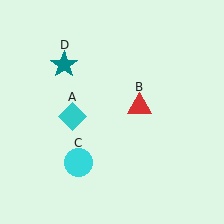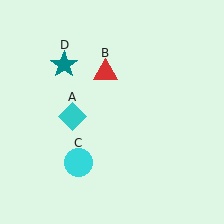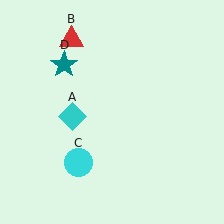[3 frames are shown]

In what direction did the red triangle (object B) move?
The red triangle (object B) moved up and to the left.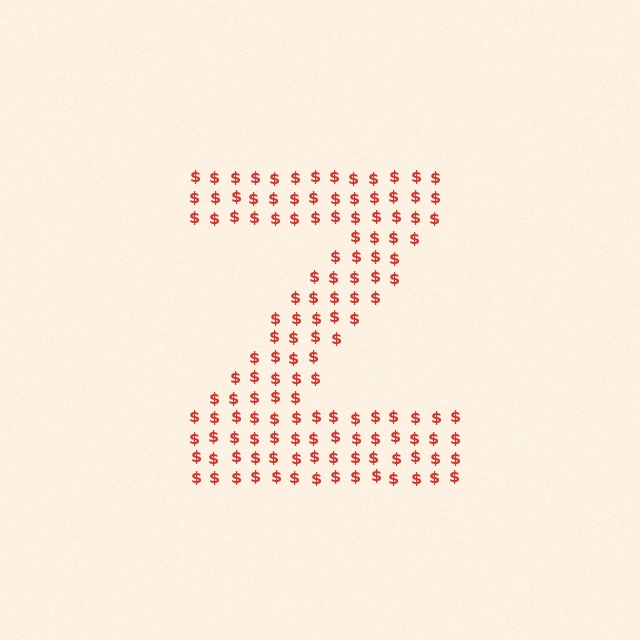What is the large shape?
The large shape is the letter Z.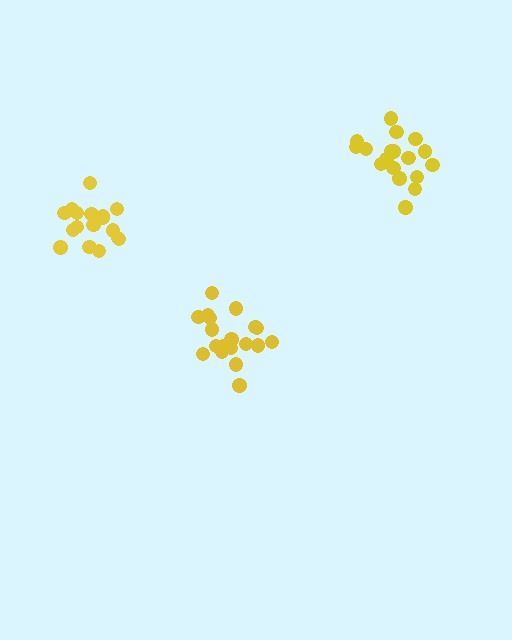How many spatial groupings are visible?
There are 3 spatial groupings.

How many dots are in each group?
Group 1: 19 dots, Group 2: 18 dots, Group 3: 20 dots (57 total).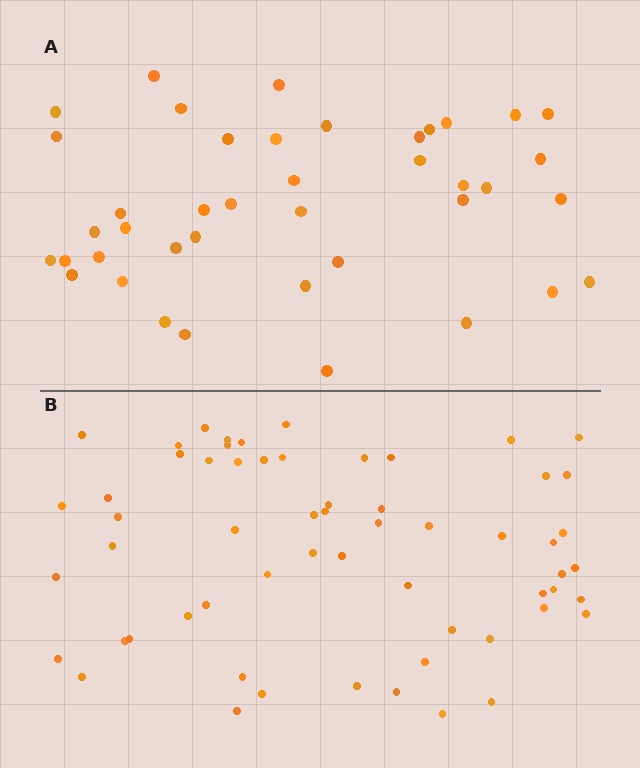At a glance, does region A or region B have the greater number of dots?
Region B (the bottom region) has more dots.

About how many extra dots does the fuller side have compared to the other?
Region B has approximately 20 more dots than region A.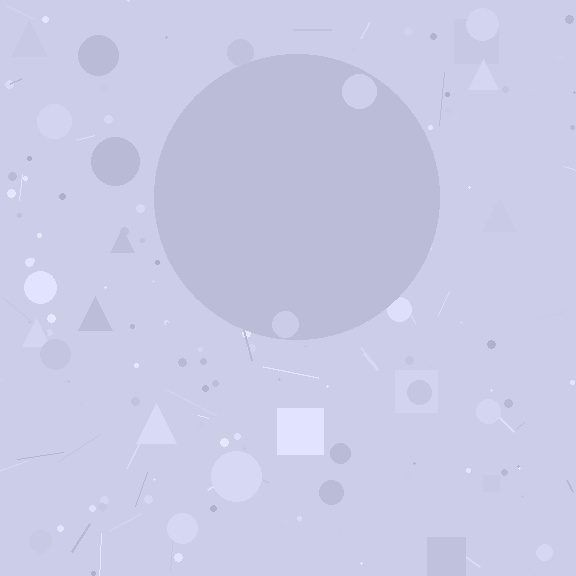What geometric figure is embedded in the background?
A circle is embedded in the background.